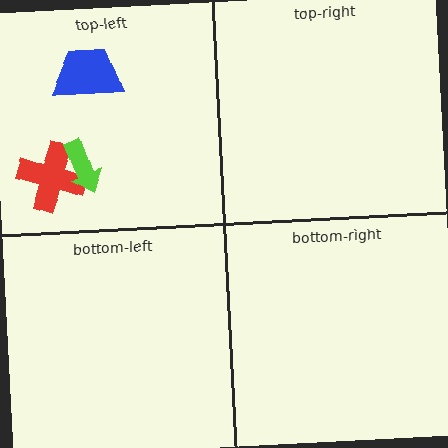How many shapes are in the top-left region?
3.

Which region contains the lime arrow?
The top-left region.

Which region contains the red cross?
The top-left region.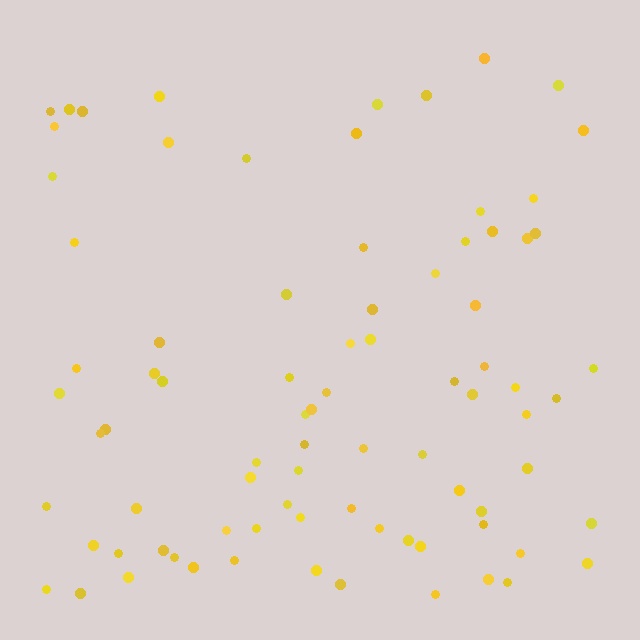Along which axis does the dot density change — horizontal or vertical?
Vertical.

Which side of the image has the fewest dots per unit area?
The top.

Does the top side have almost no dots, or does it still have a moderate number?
Still a moderate number, just noticeably fewer than the bottom.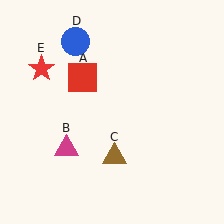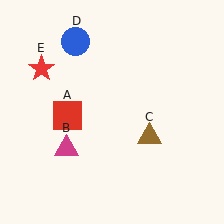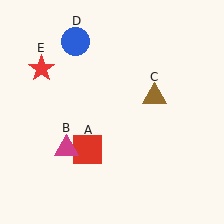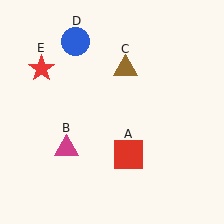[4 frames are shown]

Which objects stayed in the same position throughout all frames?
Magenta triangle (object B) and blue circle (object D) and red star (object E) remained stationary.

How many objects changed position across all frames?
2 objects changed position: red square (object A), brown triangle (object C).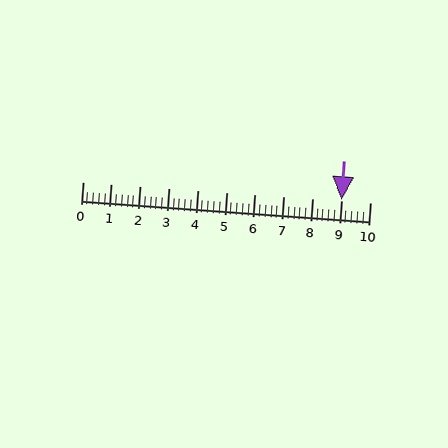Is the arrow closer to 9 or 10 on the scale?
The arrow is closer to 9.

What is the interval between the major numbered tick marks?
The major tick marks are spaced 1 units apart.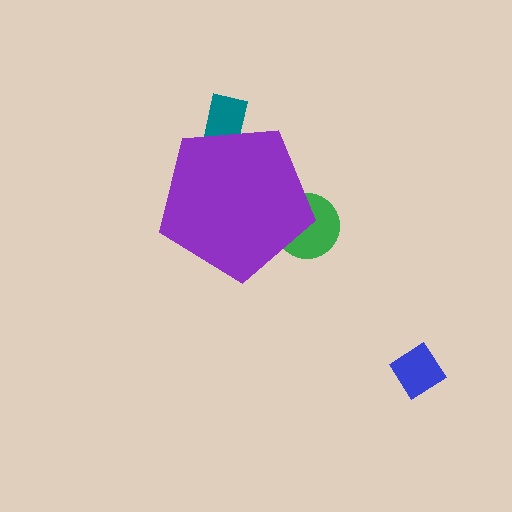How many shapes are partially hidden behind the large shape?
2 shapes are partially hidden.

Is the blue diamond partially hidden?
No, the blue diamond is fully visible.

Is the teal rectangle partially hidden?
Yes, the teal rectangle is partially hidden behind the purple pentagon.